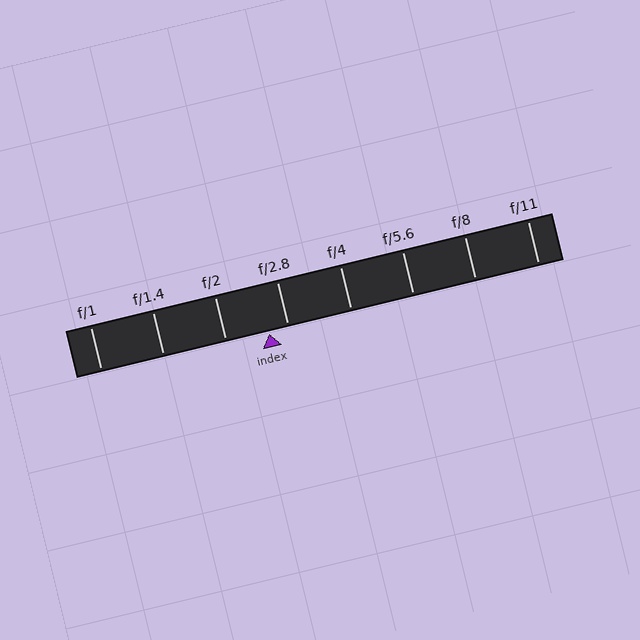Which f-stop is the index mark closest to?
The index mark is closest to f/2.8.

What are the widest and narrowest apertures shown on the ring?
The widest aperture shown is f/1 and the narrowest is f/11.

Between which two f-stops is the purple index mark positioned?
The index mark is between f/2 and f/2.8.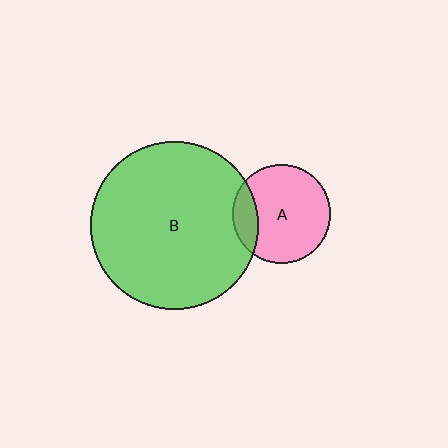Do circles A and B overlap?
Yes.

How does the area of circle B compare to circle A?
Approximately 2.9 times.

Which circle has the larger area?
Circle B (green).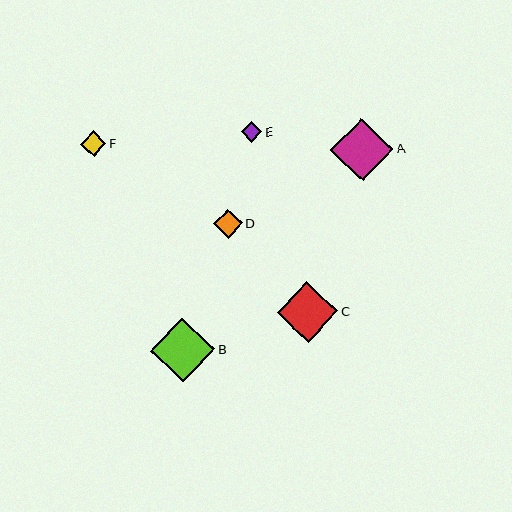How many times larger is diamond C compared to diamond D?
Diamond C is approximately 2.1 times the size of diamond D.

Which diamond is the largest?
Diamond B is the largest with a size of approximately 65 pixels.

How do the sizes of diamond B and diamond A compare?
Diamond B and diamond A are approximately the same size.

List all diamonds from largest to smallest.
From largest to smallest: B, A, C, D, F, E.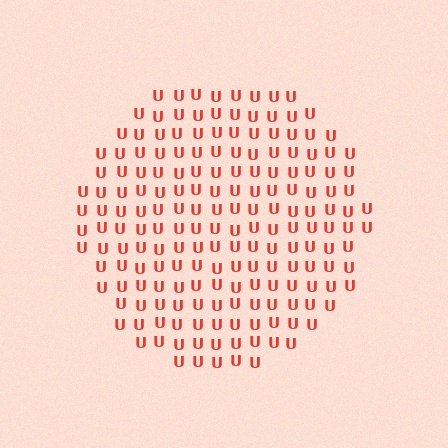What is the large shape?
The large shape is a circle.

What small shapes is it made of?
It is made of small letter U's.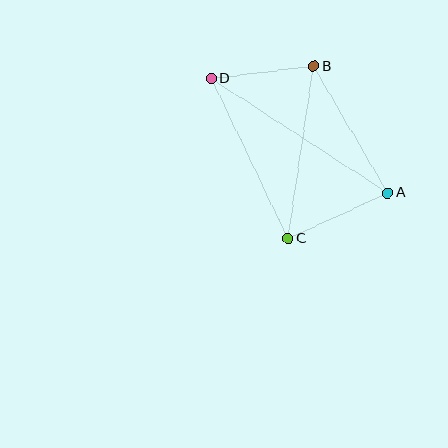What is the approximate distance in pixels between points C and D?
The distance between C and D is approximately 177 pixels.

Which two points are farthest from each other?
Points A and D are farthest from each other.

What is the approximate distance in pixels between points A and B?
The distance between A and B is approximately 147 pixels.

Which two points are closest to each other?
Points B and D are closest to each other.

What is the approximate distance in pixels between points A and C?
The distance between A and C is approximately 110 pixels.